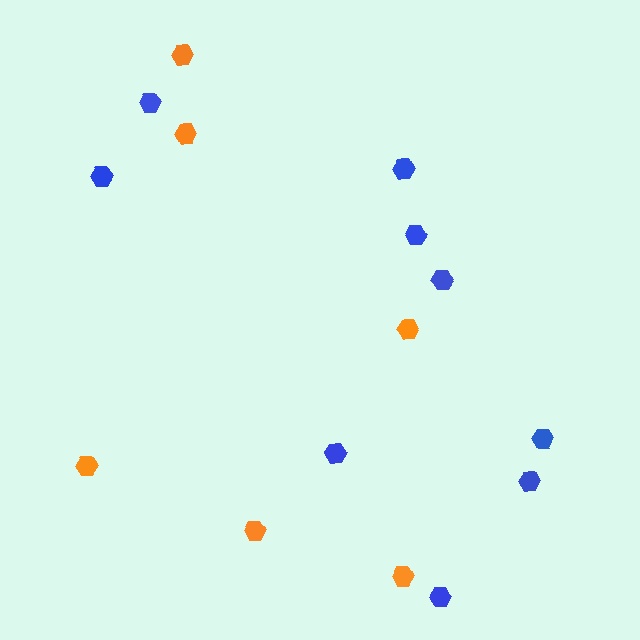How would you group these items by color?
There are 2 groups: one group of orange hexagons (6) and one group of blue hexagons (9).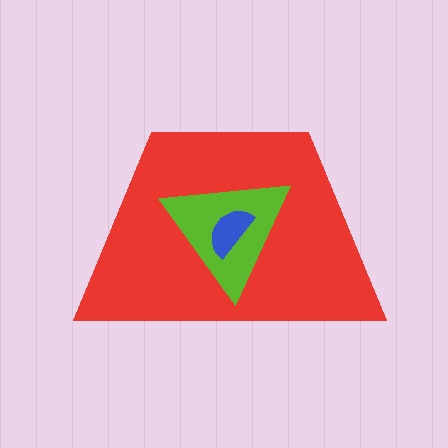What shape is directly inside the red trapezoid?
The lime triangle.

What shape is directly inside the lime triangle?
The blue semicircle.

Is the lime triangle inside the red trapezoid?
Yes.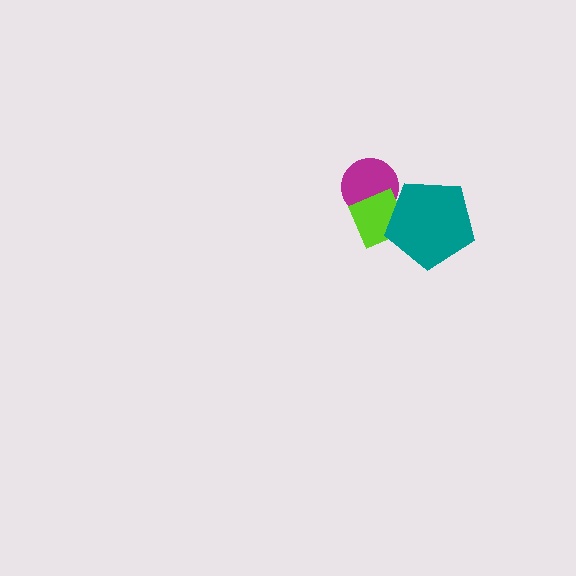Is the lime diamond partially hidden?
Yes, it is partially covered by another shape.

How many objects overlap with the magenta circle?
1 object overlaps with the magenta circle.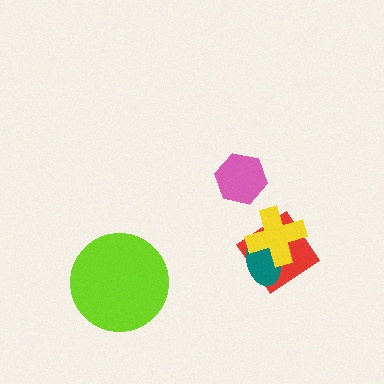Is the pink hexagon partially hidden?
No, no other shape covers it.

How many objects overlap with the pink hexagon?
0 objects overlap with the pink hexagon.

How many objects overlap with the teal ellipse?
2 objects overlap with the teal ellipse.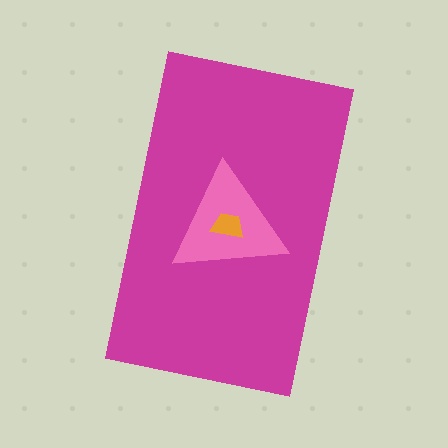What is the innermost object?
The orange trapezoid.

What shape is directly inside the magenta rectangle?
The pink triangle.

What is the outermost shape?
The magenta rectangle.